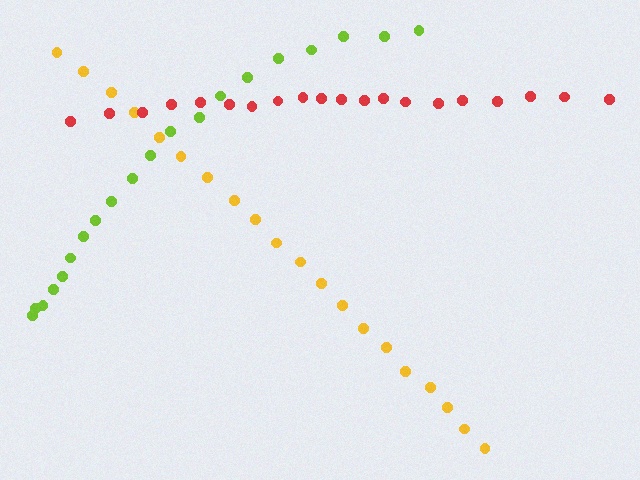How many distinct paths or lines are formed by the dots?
There are 3 distinct paths.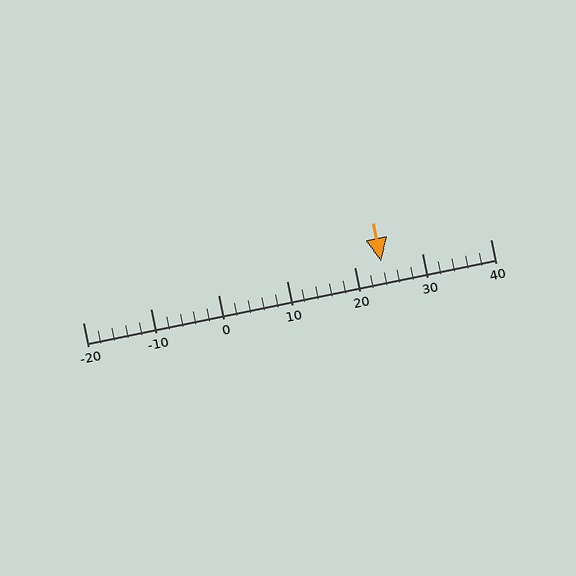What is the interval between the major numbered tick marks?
The major tick marks are spaced 10 units apart.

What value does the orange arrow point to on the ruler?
The orange arrow points to approximately 24.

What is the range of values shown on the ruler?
The ruler shows values from -20 to 40.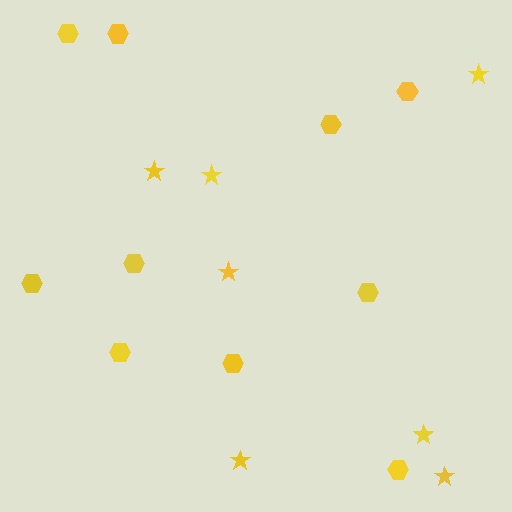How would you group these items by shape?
There are 2 groups: one group of hexagons (10) and one group of stars (7).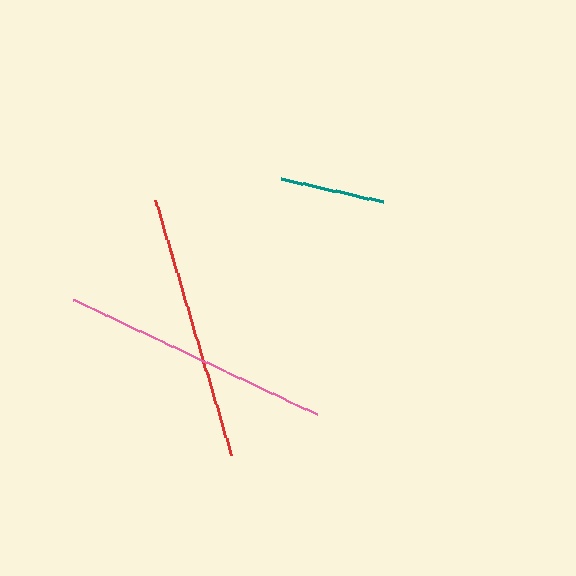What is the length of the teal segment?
The teal segment is approximately 105 pixels long.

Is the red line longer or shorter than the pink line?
The pink line is longer than the red line.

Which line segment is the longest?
The pink line is the longest at approximately 270 pixels.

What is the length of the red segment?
The red segment is approximately 266 pixels long.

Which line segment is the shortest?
The teal line is the shortest at approximately 105 pixels.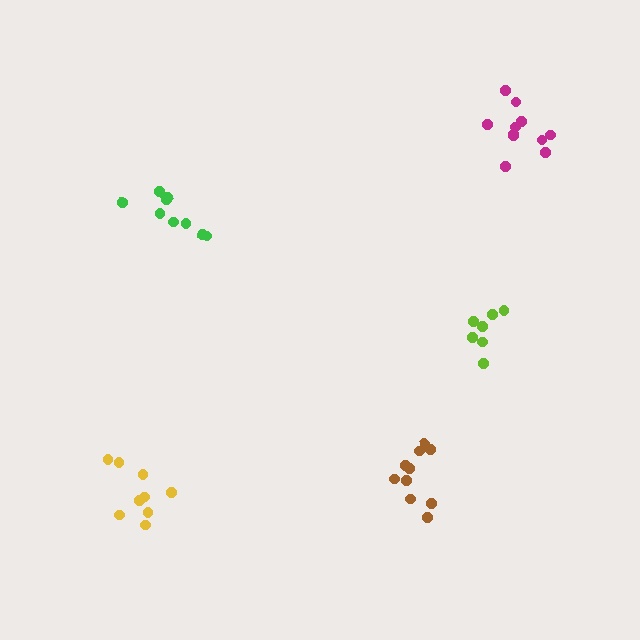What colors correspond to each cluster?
The clusters are colored: brown, yellow, lime, green, magenta.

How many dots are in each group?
Group 1: 10 dots, Group 2: 9 dots, Group 3: 7 dots, Group 4: 9 dots, Group 5: 11 dots (46 total).